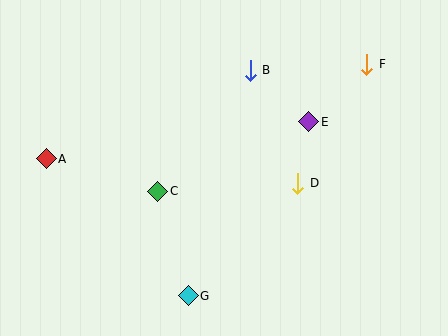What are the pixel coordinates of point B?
Point B is at (250, 70).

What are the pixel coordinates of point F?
Point F is at (367, 64).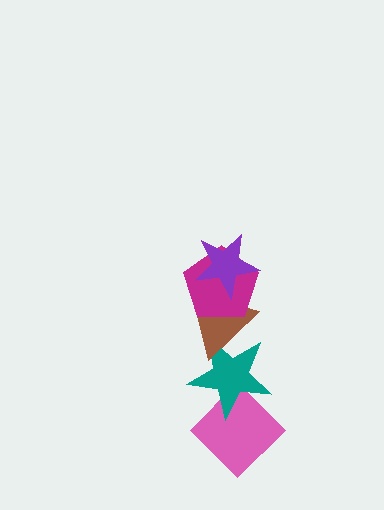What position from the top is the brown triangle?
The brown triangle is 3rd from the top.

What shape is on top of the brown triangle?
The magenta pentagon is on top of the brown triangle.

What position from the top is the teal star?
The teal star is 4th from the top.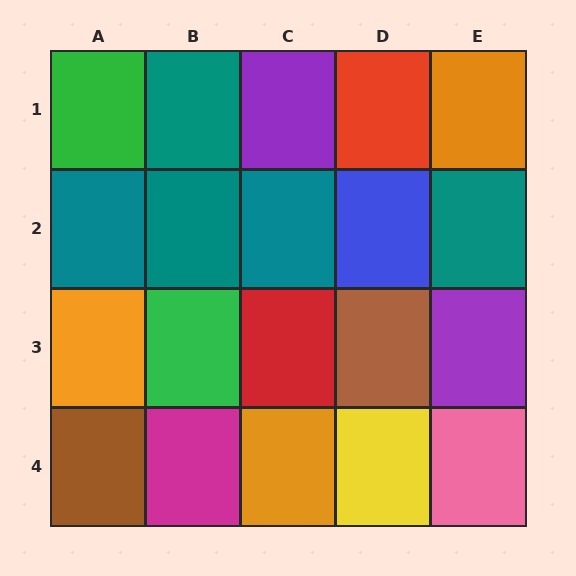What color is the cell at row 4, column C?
Orange.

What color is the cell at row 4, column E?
Pink.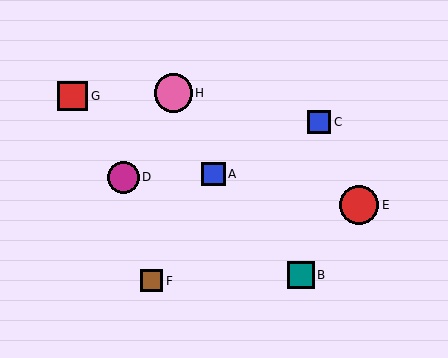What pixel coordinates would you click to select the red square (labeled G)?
Click at (73, 96) to select the red square G.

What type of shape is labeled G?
Shape G is a red square.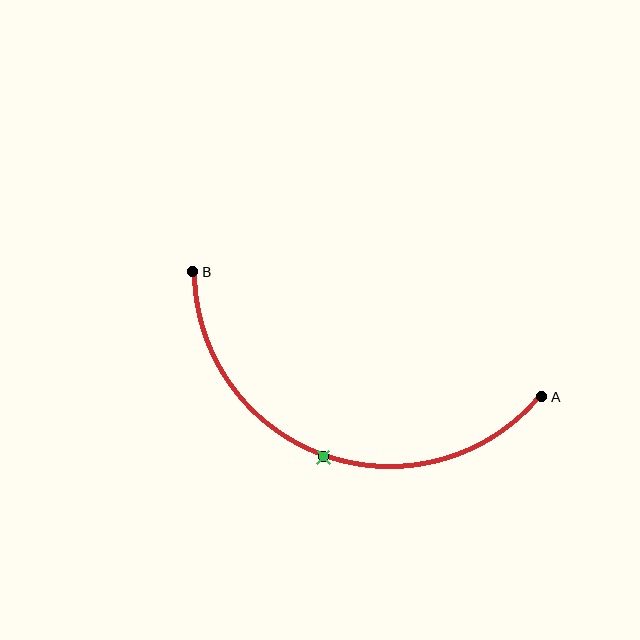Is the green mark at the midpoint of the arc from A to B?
Yes. The green mark lies on the arc at equal arc-length from both A and B — it is the arc midpoint.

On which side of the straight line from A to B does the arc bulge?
The arc bulges below the straight line connecting A and B.